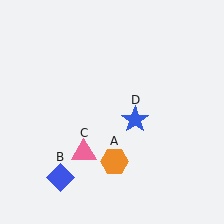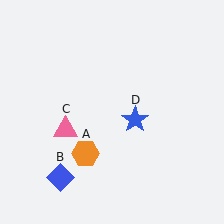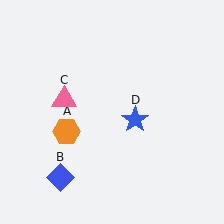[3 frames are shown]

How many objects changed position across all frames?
2 objects changed position: orange hexagon (object A), pink triangle (object C).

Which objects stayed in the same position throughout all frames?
Blue diamond (object B) and blue star (object D) remained stationary.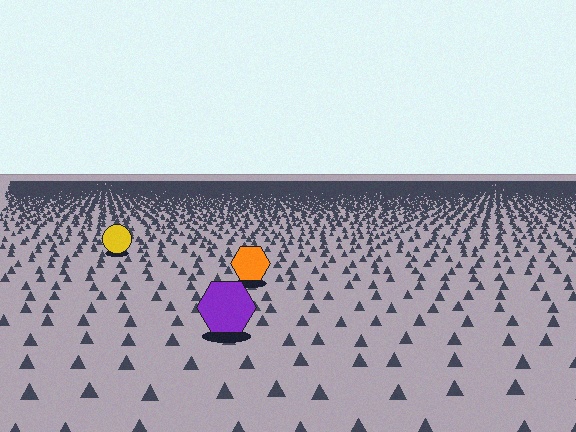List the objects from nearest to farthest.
From nearest to farthest: the purple hexagon, the orange hexagon, the yellow circle.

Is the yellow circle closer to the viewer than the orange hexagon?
No. The orange hexagon is closer — you can tell from the texture gradient: the ground texture is coarser near it.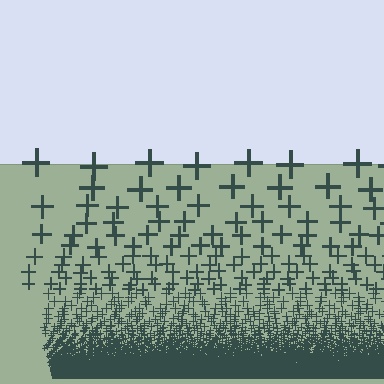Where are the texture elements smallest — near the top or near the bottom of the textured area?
Near the bottom.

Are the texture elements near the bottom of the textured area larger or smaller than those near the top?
Smaller. The gradient is inverted — elements near the bottom are smaller and denser.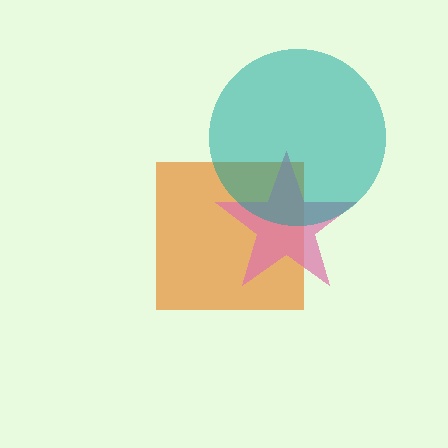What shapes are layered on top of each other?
The layered shapes are: an orange square, a pink star, a teal circle.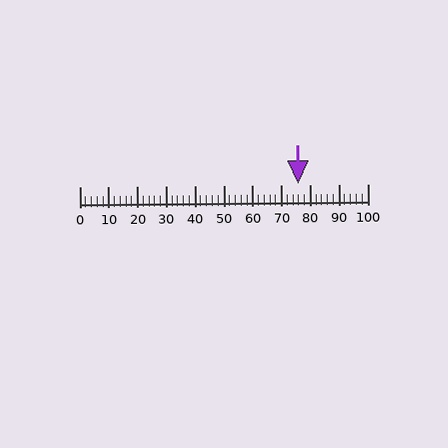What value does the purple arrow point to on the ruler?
The purple arrow points to approximately 76.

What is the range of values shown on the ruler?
The ruler shows values from 0 to 100.